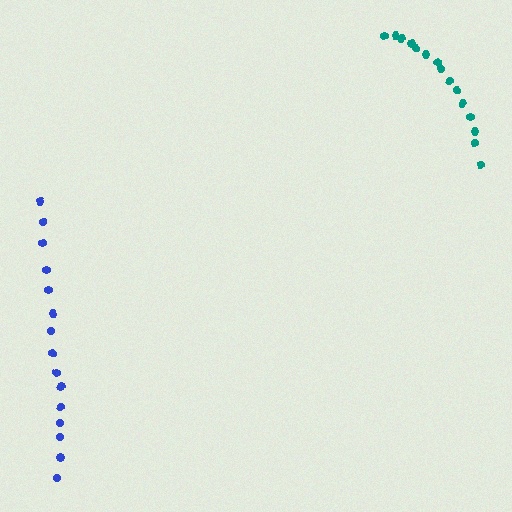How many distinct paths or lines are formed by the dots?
There are 2 distinct paths.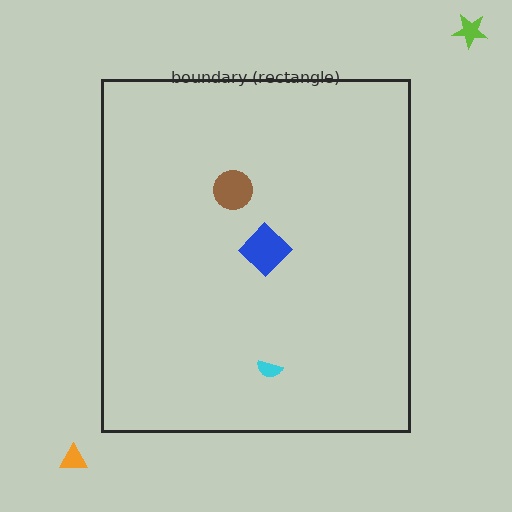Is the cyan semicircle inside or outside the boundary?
Inside.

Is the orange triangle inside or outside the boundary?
Outside.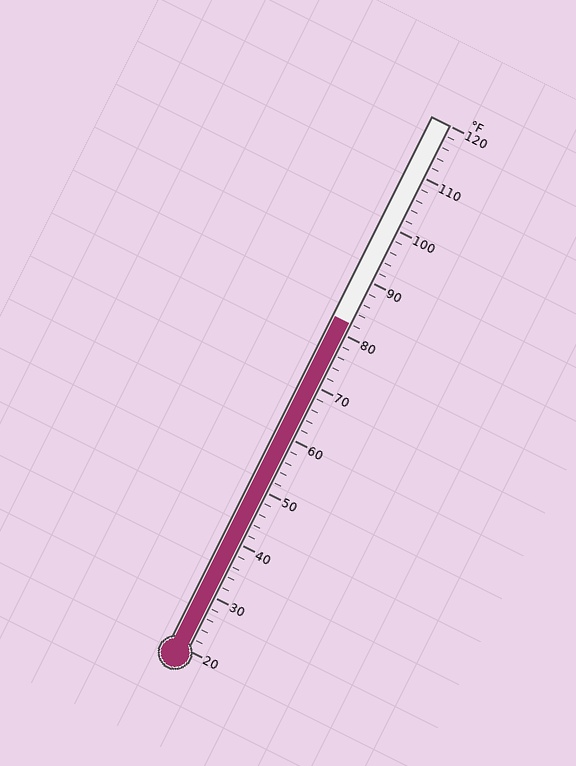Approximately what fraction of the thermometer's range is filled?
The thermometer is filled to approximately 60% of its range.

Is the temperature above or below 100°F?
The temperature is below 100°F.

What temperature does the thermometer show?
The thermometer shows approximately 82°F.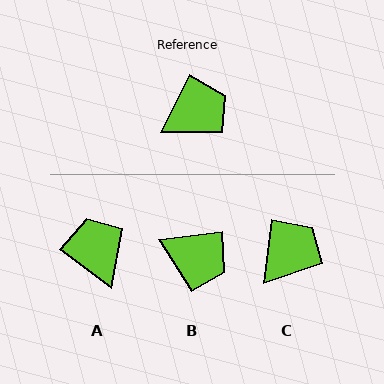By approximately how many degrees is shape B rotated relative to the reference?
Approximately 56 degrees clockwise.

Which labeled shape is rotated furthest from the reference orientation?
A, about 80 degrees away.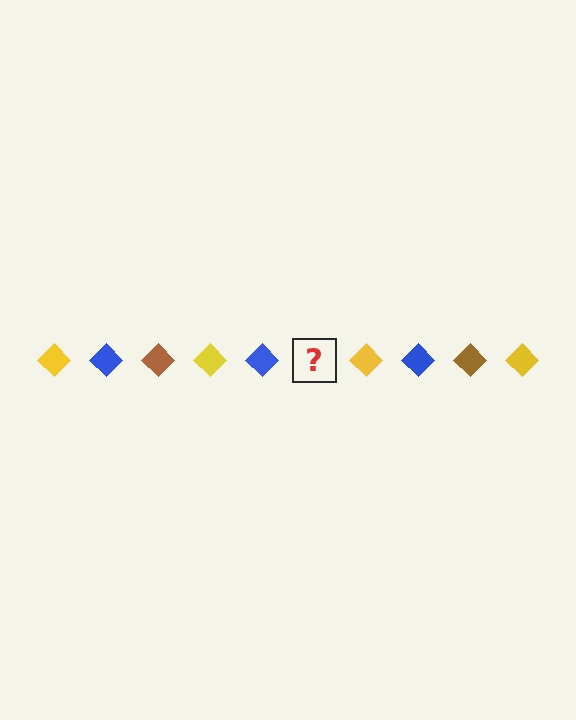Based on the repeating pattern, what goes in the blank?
The blank should be a brown diamond.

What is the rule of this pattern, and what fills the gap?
The rule is that the pattern cycles through yellow, blue, brown diamonds. The gap should be filled with a brown diamond.